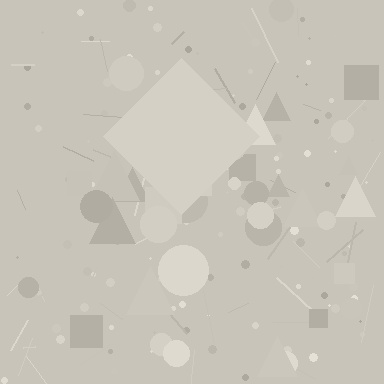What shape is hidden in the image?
A diamond is hidden in the image.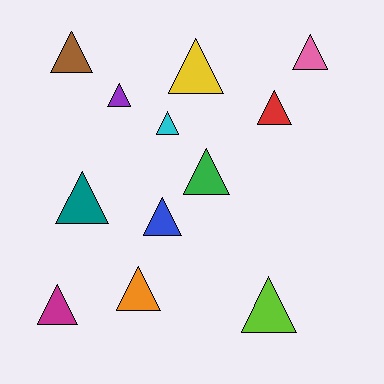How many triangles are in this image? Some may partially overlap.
There are 12 triangles.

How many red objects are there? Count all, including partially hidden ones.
There is 1 red object.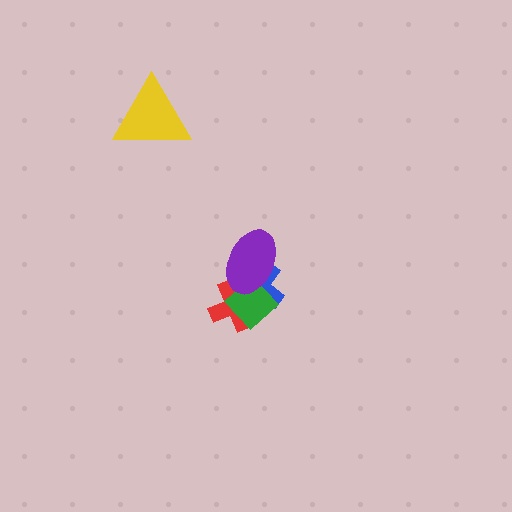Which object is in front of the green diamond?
The purple ellipse is in front of the green diamond.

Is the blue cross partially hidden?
Yes, it is partially covered by another shape.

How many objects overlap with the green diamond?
3 objects overlap with the green diamond.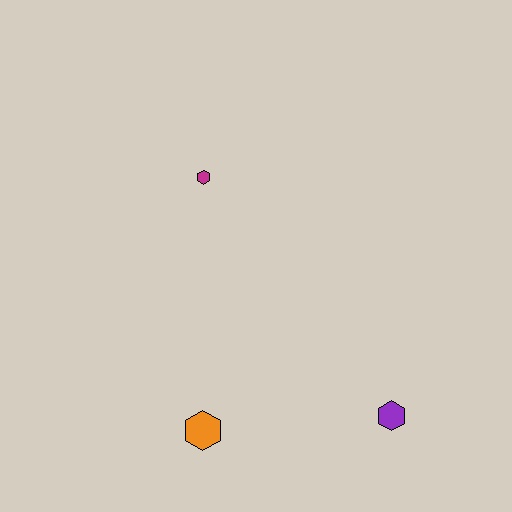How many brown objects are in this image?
There are no brown objects.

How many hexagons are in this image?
There are 3 hexagons.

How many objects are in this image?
There are 3 objects.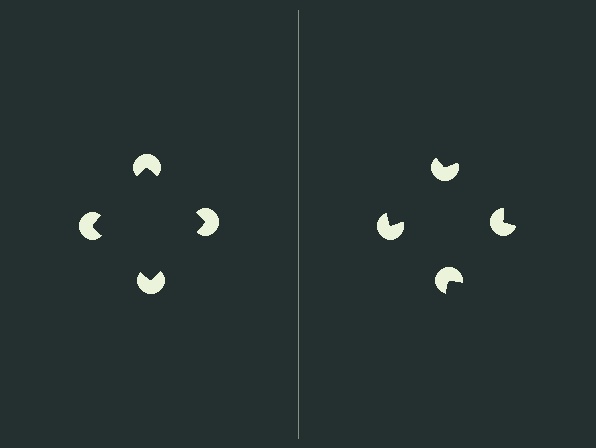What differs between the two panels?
The pac-man discs are positioned identically on both sides; only the wedge orientations differ. On the left they align to a square; on the right they are misaligned.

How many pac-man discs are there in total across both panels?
8 — 4 on each side.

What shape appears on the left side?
An illusory square.